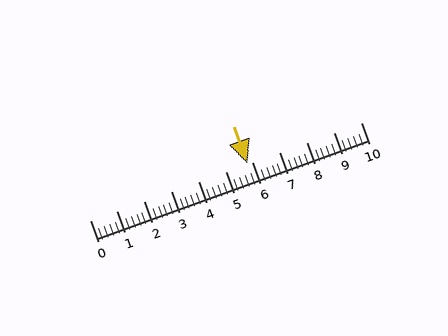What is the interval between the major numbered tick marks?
The major tick marks are spaced 1 units apart.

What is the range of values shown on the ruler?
The ruler shows values from 0 to 10.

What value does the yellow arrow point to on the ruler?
The yellow arrow points to approximately 5.8.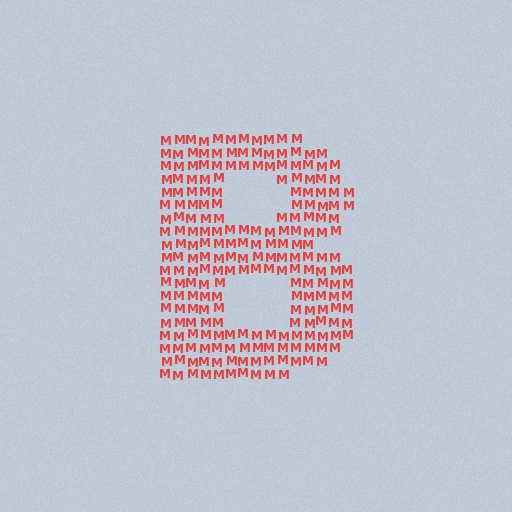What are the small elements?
The small elements are letter M's.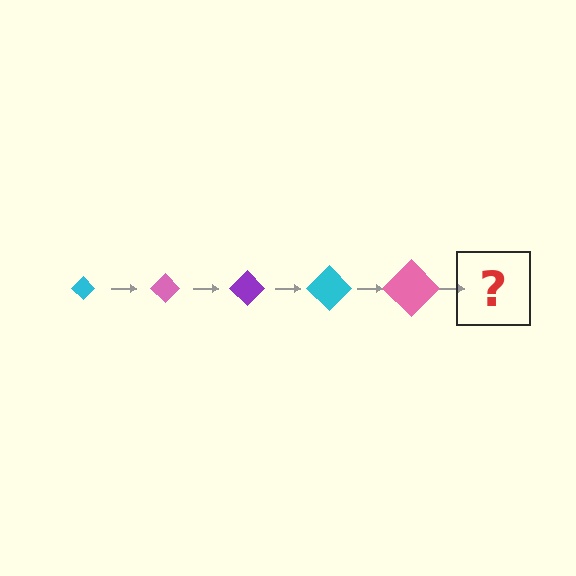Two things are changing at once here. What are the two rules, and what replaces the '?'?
The two rules are that the diamond grows larger each step and the color cycles through cyan, pink, and purple. The '?' should be a purple diamond, larger than the previous one.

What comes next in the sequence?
The next element should be a purple diamond, larger than the previous one.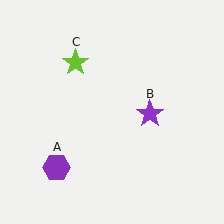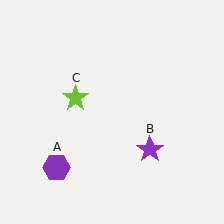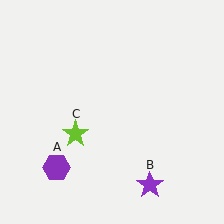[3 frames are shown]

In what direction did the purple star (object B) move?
The purple star (object B) moved down.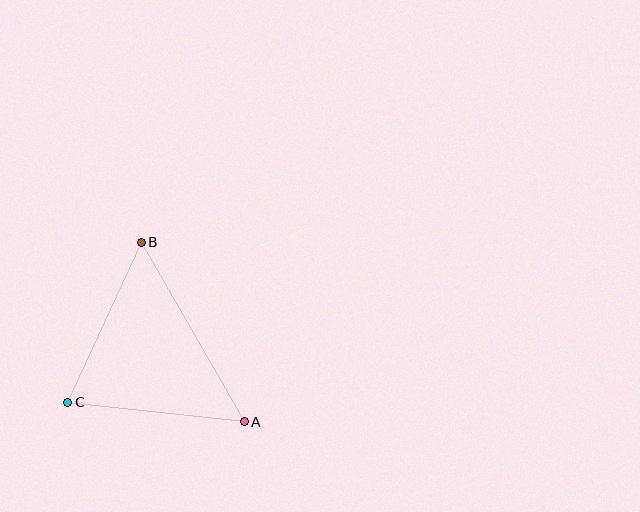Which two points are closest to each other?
Points B and C are closest to each other.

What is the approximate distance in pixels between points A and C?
The distance between A and C is approximately 178 pixels.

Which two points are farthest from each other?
Points A and B are farthest from each other.